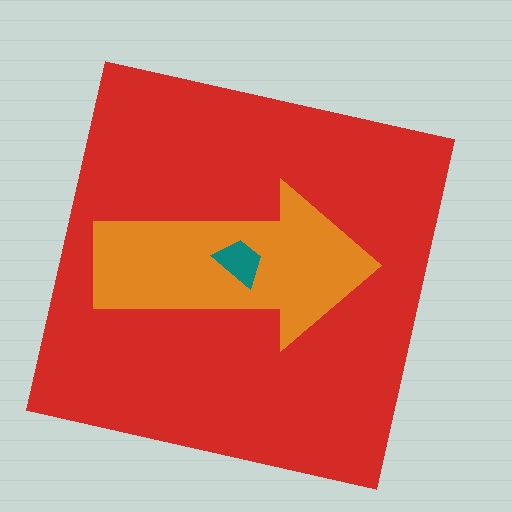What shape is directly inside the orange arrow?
The teal trapezoid.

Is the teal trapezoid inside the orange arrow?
Yes.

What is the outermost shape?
The red square.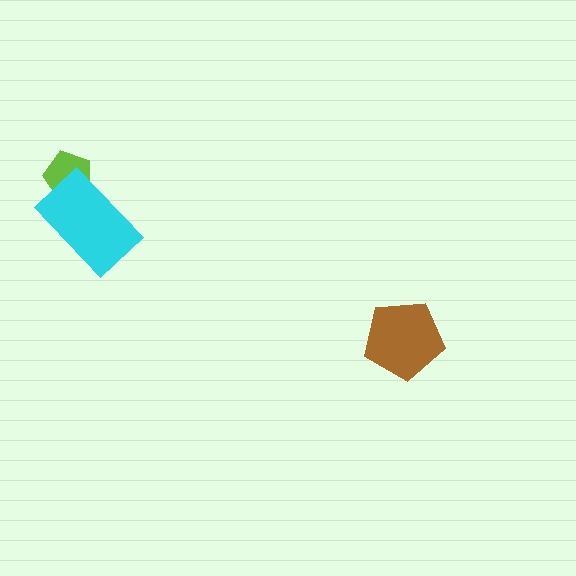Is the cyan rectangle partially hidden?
No, no other shape covers it.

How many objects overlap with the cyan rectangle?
1 object overlaps with the cyan rectangle.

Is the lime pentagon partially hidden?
Yes, it is partially covered by another shape.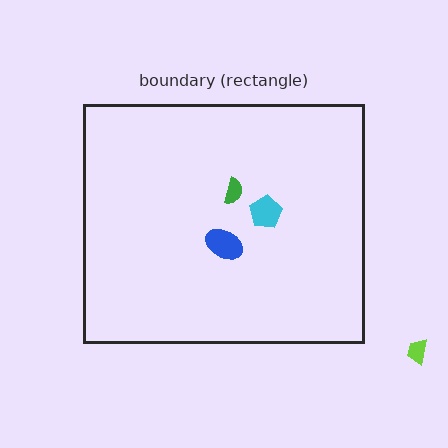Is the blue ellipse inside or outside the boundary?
Inside.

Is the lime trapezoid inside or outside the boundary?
Outside.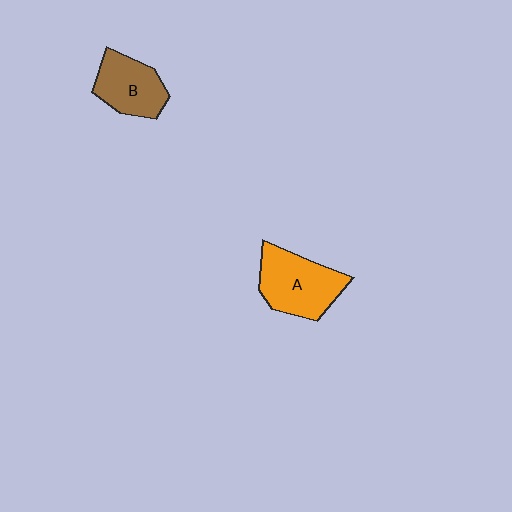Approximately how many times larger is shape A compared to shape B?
Approximately 1.3 times.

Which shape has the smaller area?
Shape B (brown).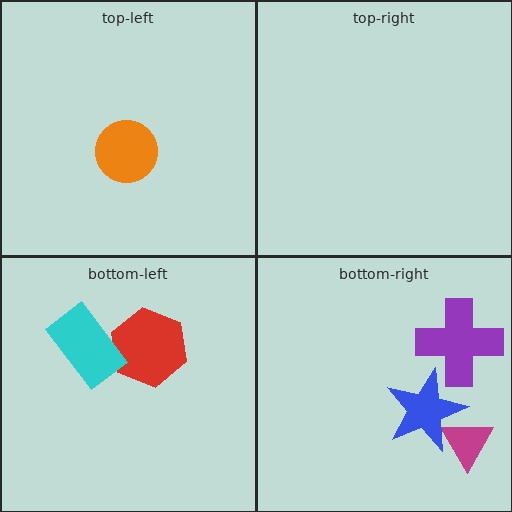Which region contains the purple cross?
The bottom-right region.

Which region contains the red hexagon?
The bottom-left region.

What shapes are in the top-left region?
The orange circle.